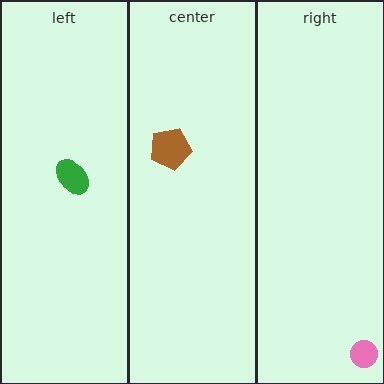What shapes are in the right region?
The pink circle.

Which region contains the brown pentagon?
The center region.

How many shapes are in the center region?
1.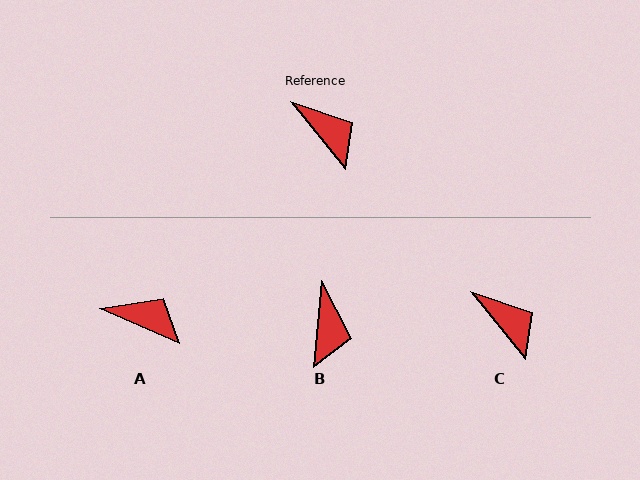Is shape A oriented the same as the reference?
No, it is off by about 27 degrees.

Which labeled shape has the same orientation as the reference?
C.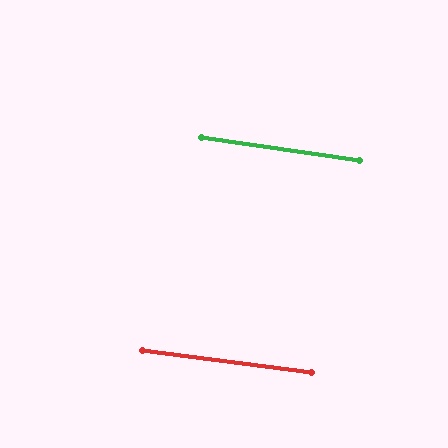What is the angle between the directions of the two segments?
Approximately 1 degree.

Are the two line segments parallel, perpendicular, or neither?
Parallel — their directions differ by only 0.9°.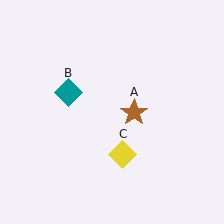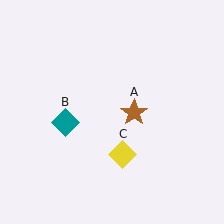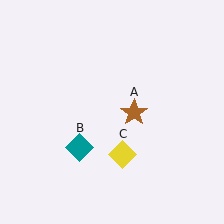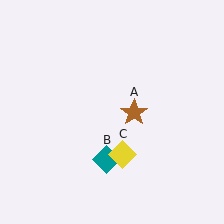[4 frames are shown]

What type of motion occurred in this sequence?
The teal diamond (object B) rotated counterclockwise around the center of the scene.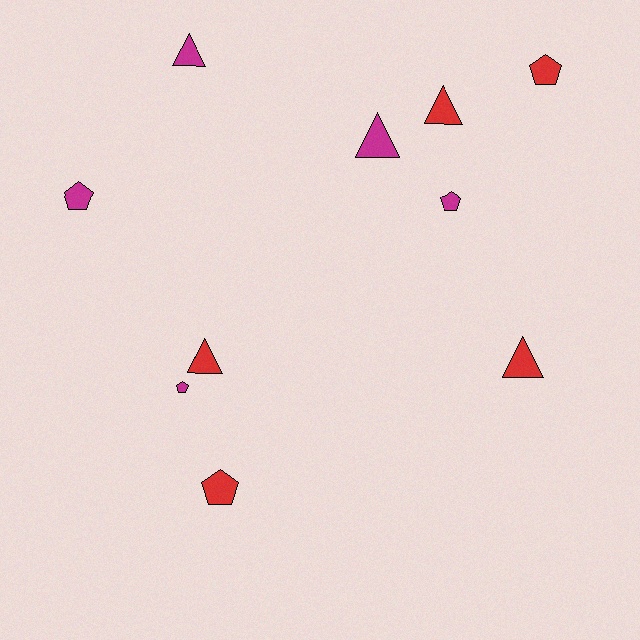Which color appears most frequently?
Red, with 5 objects.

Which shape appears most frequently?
Triangle, with 5 objects.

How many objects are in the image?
There are 10 objects.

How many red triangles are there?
There are 3 red triangles.